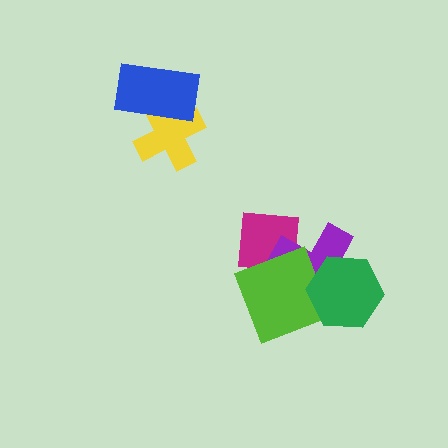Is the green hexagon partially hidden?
No, no other shape covers it.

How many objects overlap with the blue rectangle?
1 object overlaps with the blue rectangle.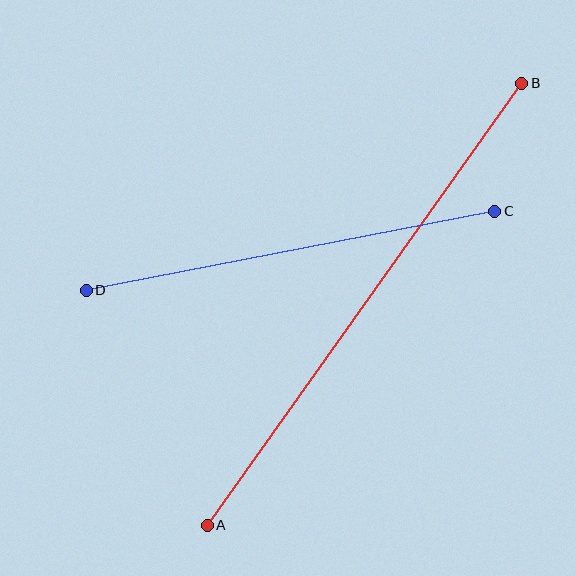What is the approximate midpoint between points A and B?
The midpoint is at approximately (364, 304) pixels.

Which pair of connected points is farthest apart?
Points A and B are farthest apart.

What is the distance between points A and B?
The distance is approximately 542 pixels.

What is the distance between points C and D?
The distance is approximately 416 pixels.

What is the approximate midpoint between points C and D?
The midpoint is at approximately (291, 251) pixels.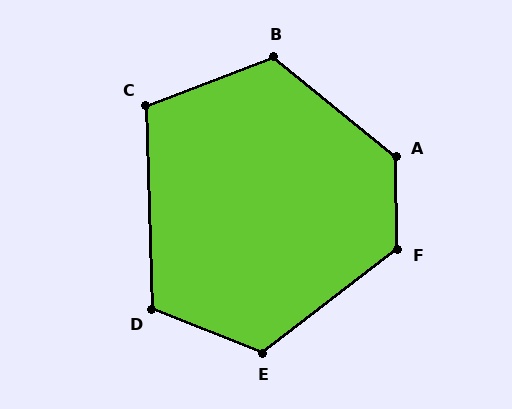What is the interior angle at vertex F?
Approximately 127 degrees (obtuse).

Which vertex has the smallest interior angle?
C, at approximately 109 degrees.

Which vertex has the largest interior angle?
A, at approximately 130 degrees.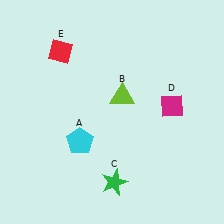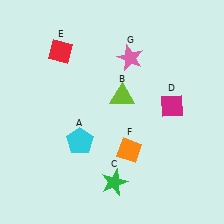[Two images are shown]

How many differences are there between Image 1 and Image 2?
There are 2 differences between the two images.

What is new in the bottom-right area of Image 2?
An orange diamond (F) was added in the bottom-right area of Image 2.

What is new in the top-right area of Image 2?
A pink star (G) was added in the top-right area of Image 2.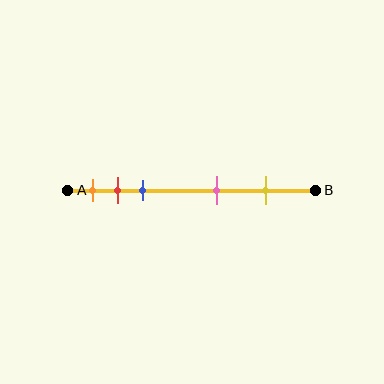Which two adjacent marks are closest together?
The red and blue marks are the closest adjacent pair.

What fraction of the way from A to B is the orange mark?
The orange mark is approximately 10% (0.1) of the way from A to B.